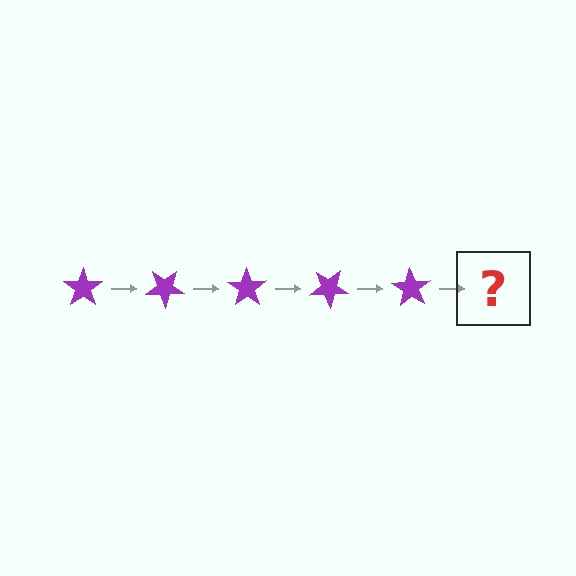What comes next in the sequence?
The next element should be a purple star rotated 175 degrees.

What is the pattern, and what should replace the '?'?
The pattern is that the star rotates 35 degrees each step. The '?' should be a purple star rotated 175 degrees.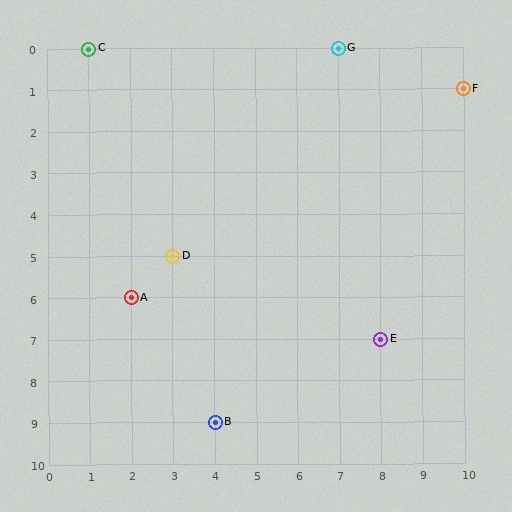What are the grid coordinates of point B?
Point B is at grid coordinates (4, 9).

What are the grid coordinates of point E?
Point E is at grid coordinates (8, 7).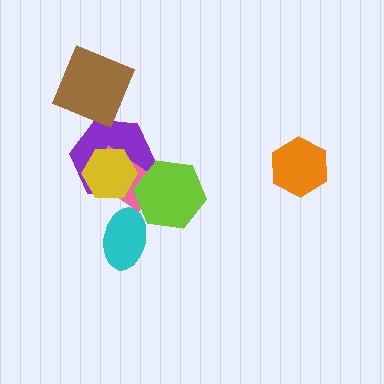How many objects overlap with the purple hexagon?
4 objects overlap with the purple hexagon.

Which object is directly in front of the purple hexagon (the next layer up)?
The pink rectangle is directly in front of the purple hexagon.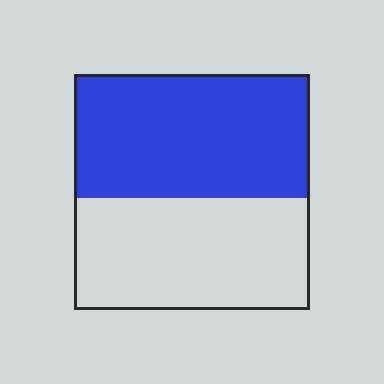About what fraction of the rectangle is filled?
About one half (1/2).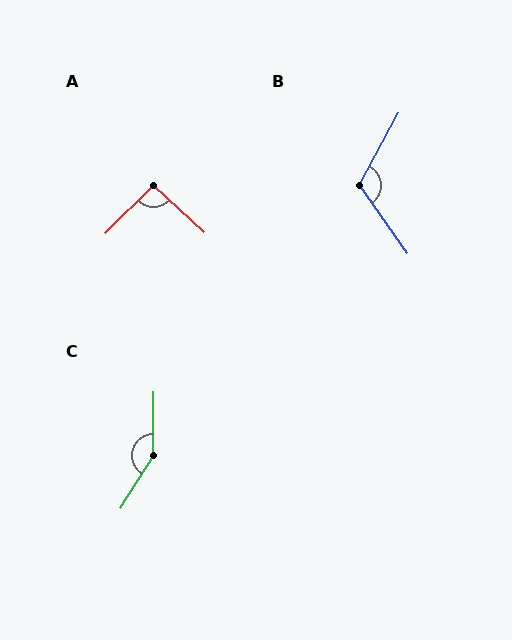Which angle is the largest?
C, at approximately 149 degrees.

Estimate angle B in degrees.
Approximately 117 degrees.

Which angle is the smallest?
A, at approximately 92 degrees.